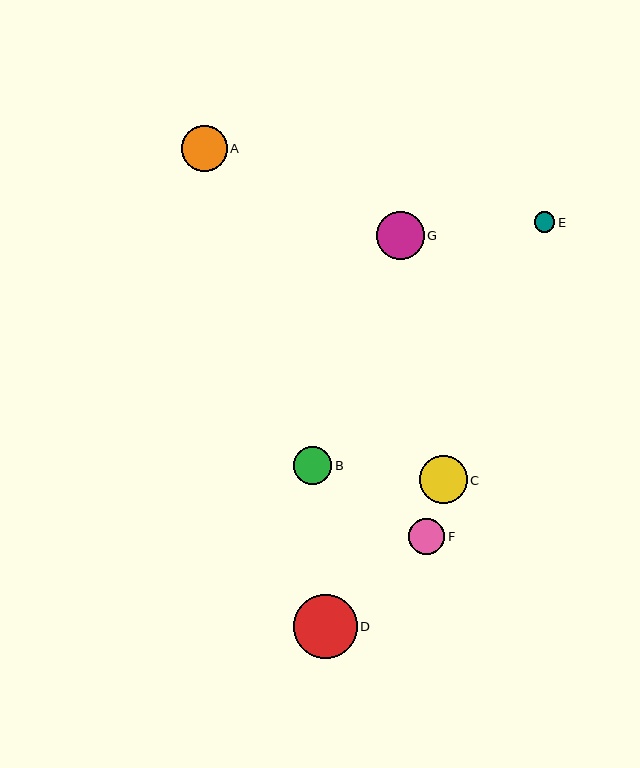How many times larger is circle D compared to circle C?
Circle D is approximately 1.3 times the size of circle C.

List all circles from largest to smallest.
From largest to smallest: D, C, G, A, B, F, E.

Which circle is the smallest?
Circle E is the smallest with a size of approximately 21 pixels.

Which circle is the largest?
Circle D is the largest with a size of approximately 64 pixels.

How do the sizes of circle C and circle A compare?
Circle C and circle A are approximately the same size.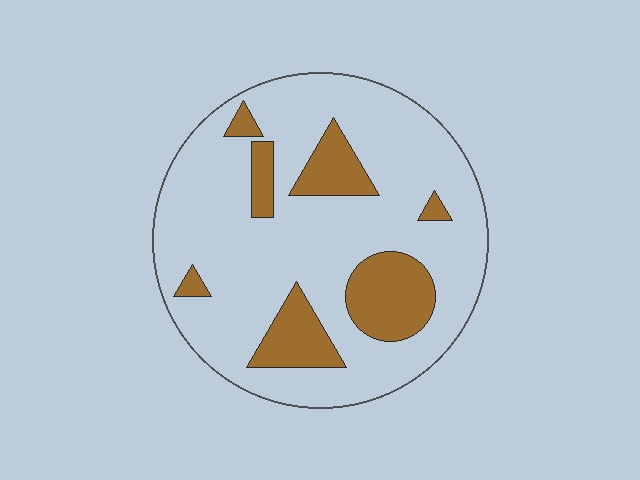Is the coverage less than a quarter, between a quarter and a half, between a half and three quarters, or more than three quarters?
Less than a quarter.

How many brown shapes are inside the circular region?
7.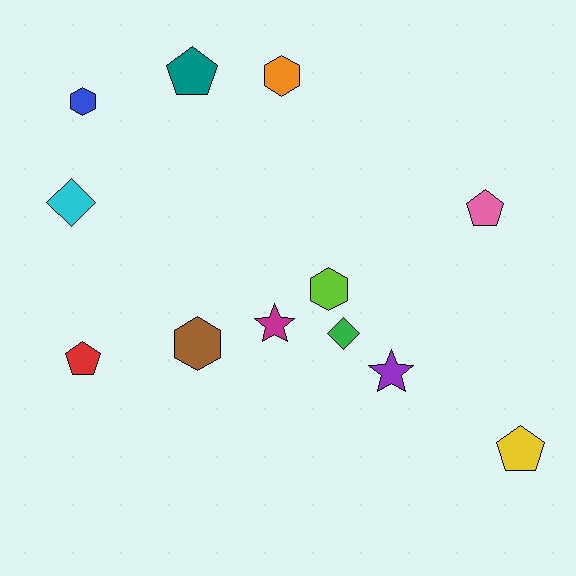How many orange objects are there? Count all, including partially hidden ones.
There is 1 orange object.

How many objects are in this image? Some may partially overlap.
There are 12 objects.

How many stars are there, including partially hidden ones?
There are 2 stars.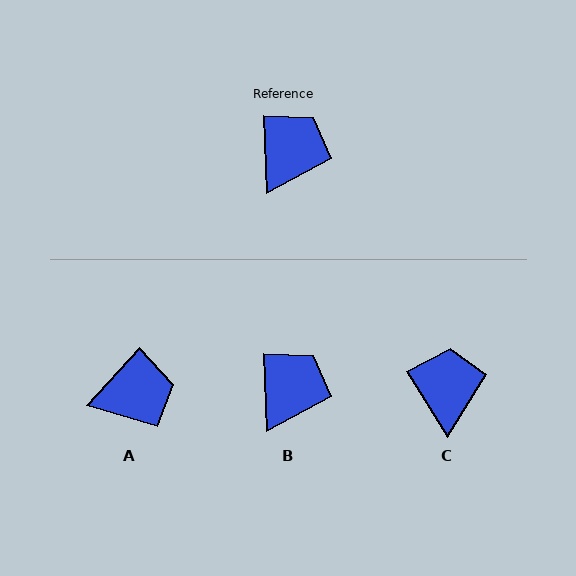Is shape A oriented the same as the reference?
No, it is off by about 44 degrees.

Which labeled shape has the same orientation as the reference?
B.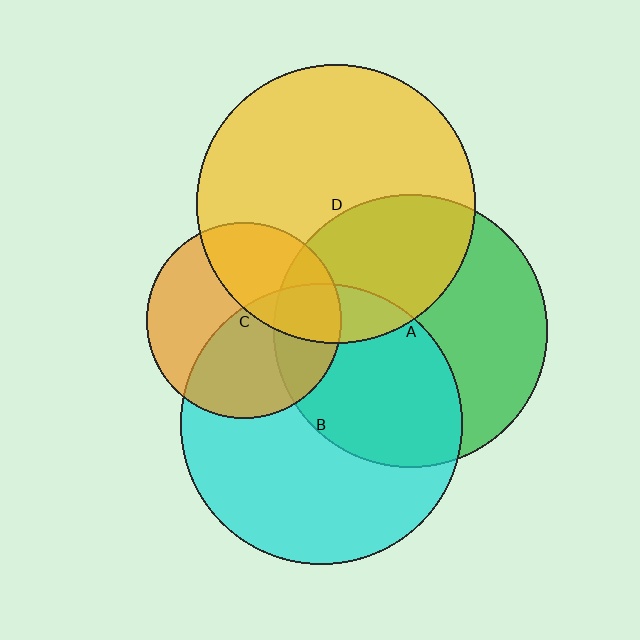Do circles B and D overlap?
Yes.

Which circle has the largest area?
Circle B (cyan).